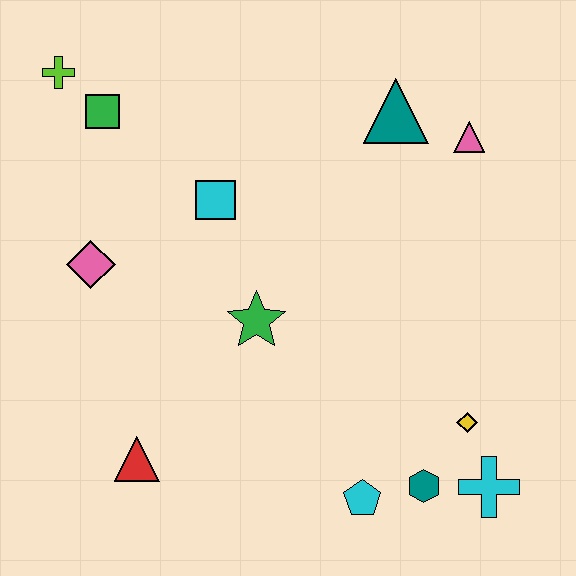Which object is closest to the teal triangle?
The pink triangle is closest to the teal triangle.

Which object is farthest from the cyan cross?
The lime cross is farthest from the cyan cross.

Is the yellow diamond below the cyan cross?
No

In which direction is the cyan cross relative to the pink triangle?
The cyan cross is below the pink triangle.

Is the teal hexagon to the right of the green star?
Yes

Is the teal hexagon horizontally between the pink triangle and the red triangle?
Yes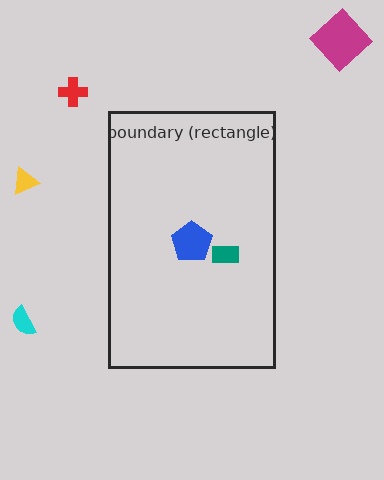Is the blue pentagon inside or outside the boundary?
Inside.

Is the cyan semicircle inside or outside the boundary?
Outside.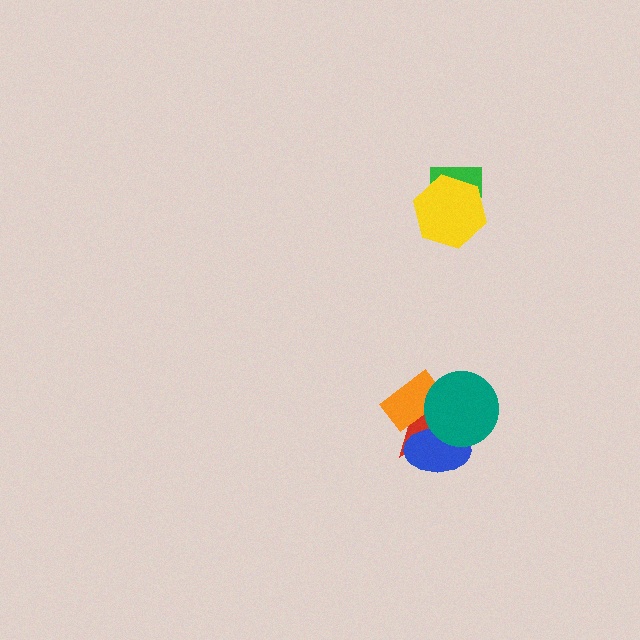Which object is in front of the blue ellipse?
The teal circle is in front of the blue ellipse.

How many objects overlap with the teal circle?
3 objects overlap with the teal circle.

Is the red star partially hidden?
Yes, it is partially covered by another shape.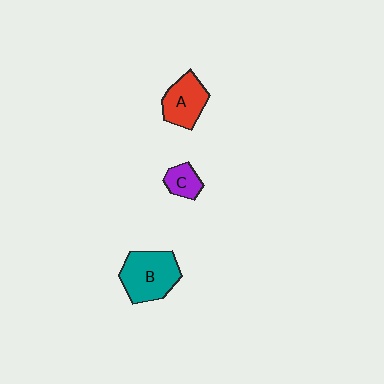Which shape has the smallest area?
Shape C (purple).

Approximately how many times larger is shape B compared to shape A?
Approximately 1.4 times.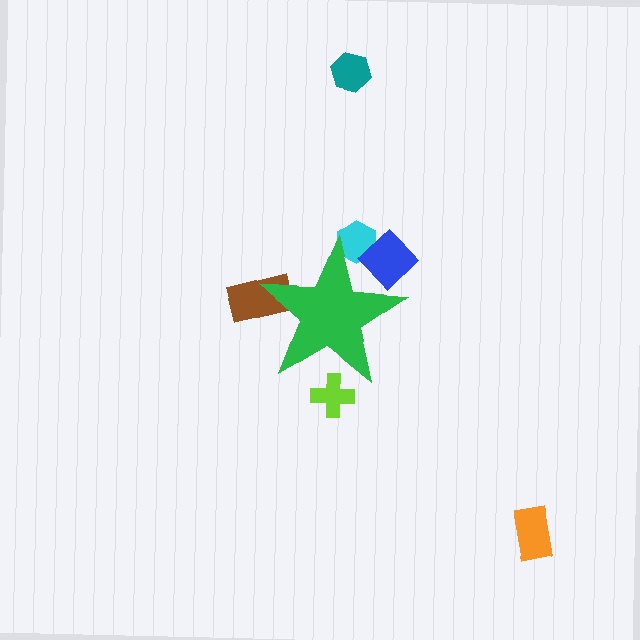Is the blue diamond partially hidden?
Yes, the blue diamond is partially hidden behind the green star.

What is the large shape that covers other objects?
A green star.